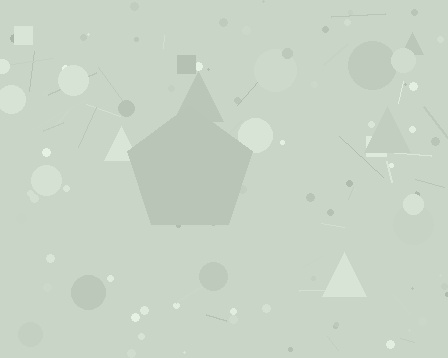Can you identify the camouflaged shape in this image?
The camouflaged shape is a pentagon.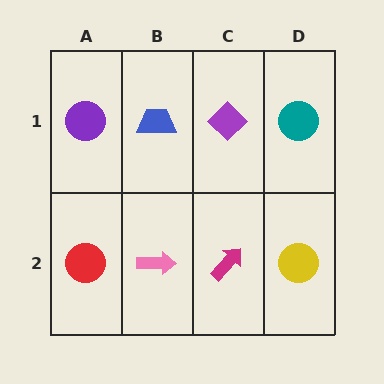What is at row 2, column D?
A yellow circle.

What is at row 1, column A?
A purple circle.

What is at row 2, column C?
A magenta arrow.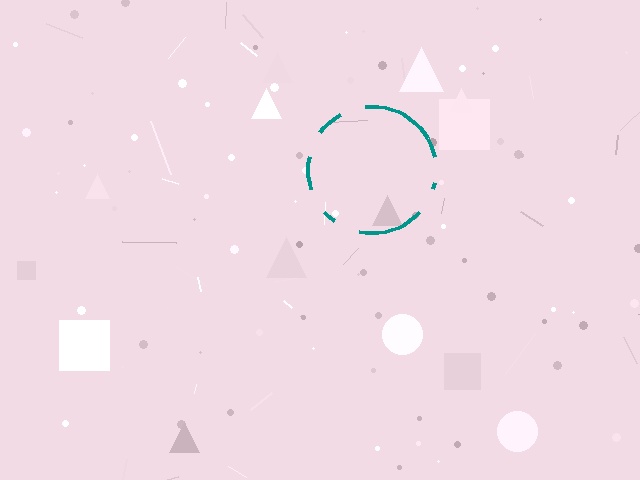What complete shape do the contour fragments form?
The contour fragments form a circle.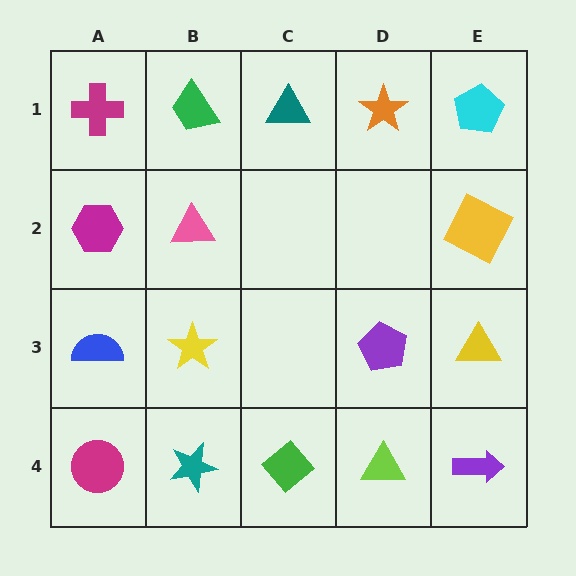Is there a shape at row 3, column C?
No, that cell is empty.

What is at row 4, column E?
A purple arrow.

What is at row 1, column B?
A green trapezoid.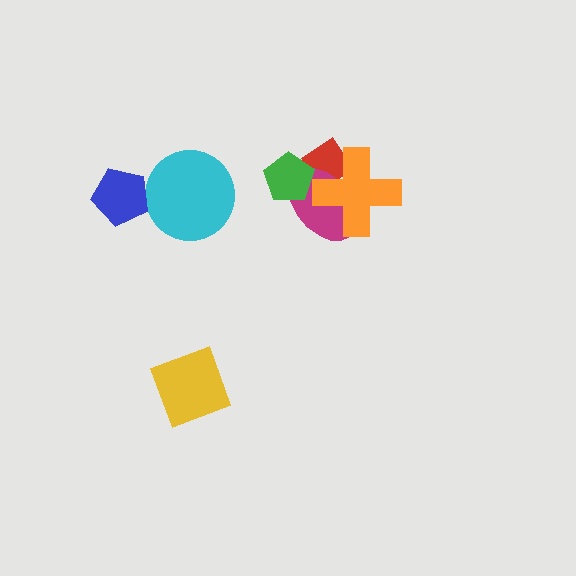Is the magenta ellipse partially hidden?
Yes, it is partially covered by another shape.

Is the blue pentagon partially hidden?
No, no other shape covers it.